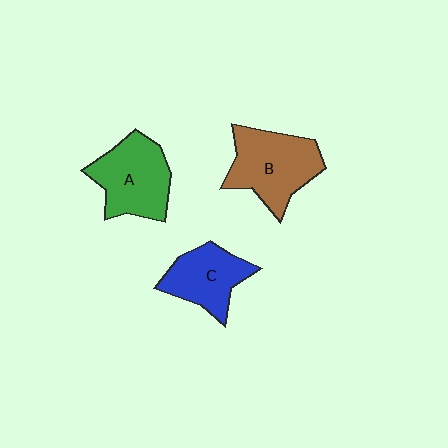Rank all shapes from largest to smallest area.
From largest to smallest: B (brown), A (green), C (blue).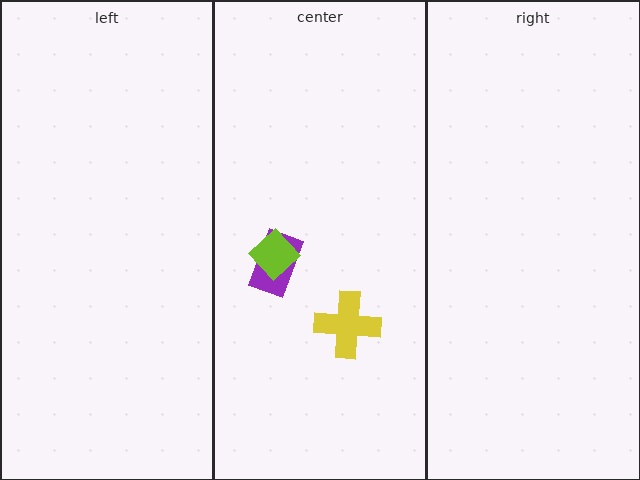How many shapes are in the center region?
3.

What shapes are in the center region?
The purple rectangle, the lime diamond, the yellow cross.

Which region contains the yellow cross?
The center region.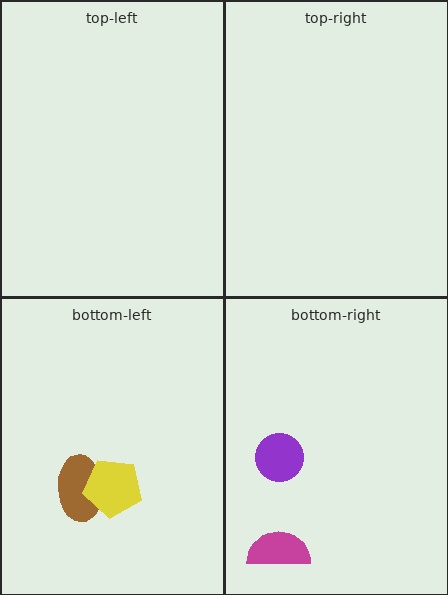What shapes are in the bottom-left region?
The brown ellipse, the yellow pentagon.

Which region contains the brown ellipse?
The bottom-left region.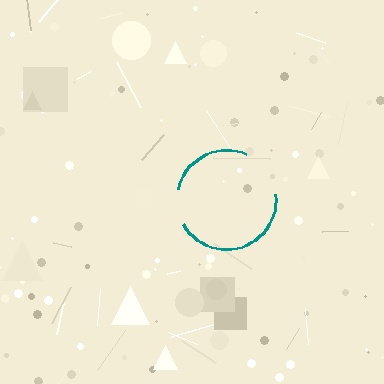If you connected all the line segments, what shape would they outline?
They would outline a circle.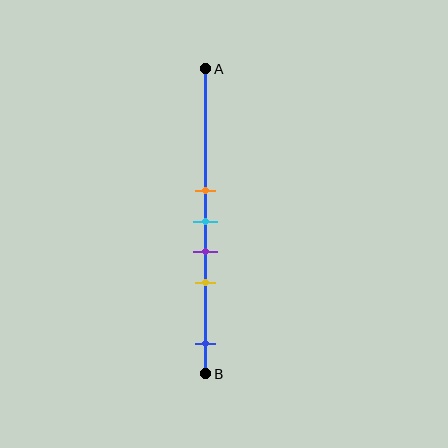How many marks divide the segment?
There are 5 marks dividing the segment.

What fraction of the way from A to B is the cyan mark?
The cyan mark is approximately 50% (0.5) of the way from A to B.